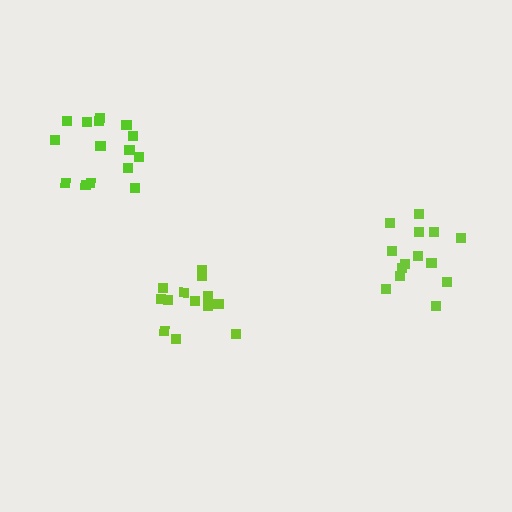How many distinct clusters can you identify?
There are 3 distinct clusters.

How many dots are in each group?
Group 1: 14 dots, Group 2: 14 dots, Group 3: 15 dots (43 total).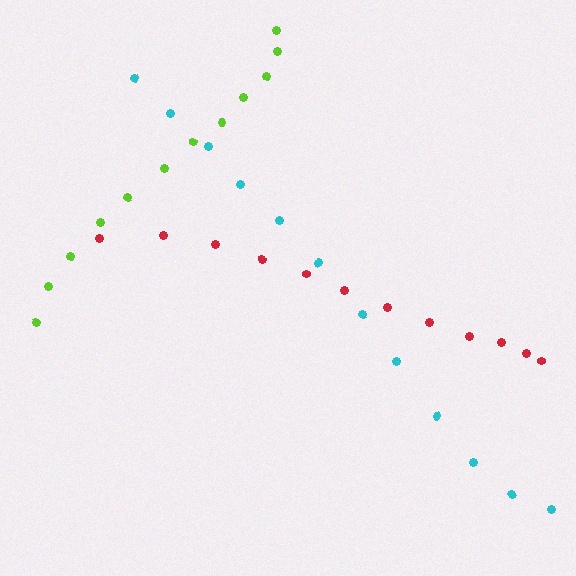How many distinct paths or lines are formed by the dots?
There are 3 distinct paths.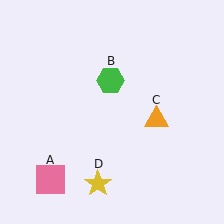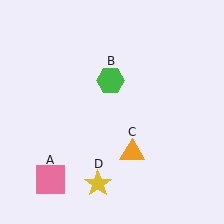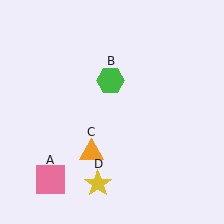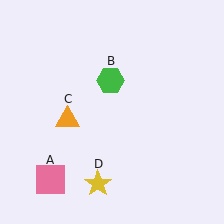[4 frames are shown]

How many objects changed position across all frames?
1 object changed position: orange triangle (object C).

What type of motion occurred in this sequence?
The orange triangle (object C) rotated clockwise around the center of the scene.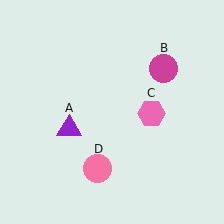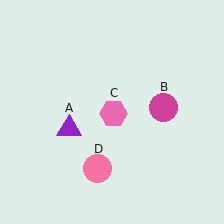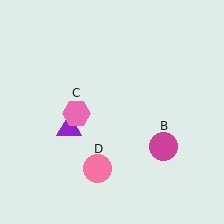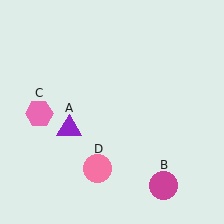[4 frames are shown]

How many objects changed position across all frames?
2 objects changed position: magenta circle (object B), pink hexagon (object C).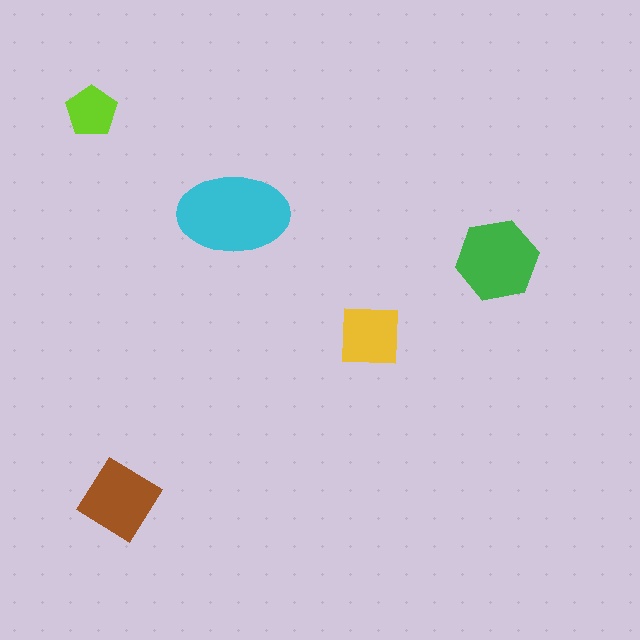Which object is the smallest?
The lime pentagon.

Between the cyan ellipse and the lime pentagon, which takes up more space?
The cyan ellipse.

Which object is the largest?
The cyan ellipse.